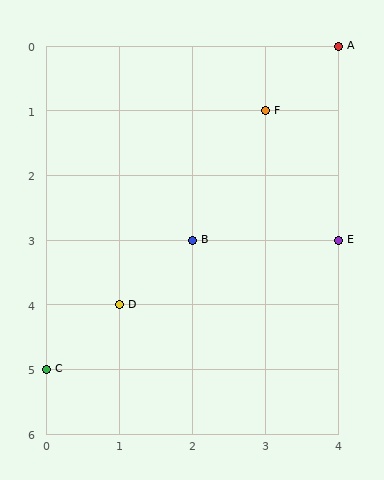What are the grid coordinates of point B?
Point B is at grid coordinates (2, 3).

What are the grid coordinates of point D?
Point D is at grid coordinates (1, 4).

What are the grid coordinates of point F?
Point F is at grid coordinates (3, 1).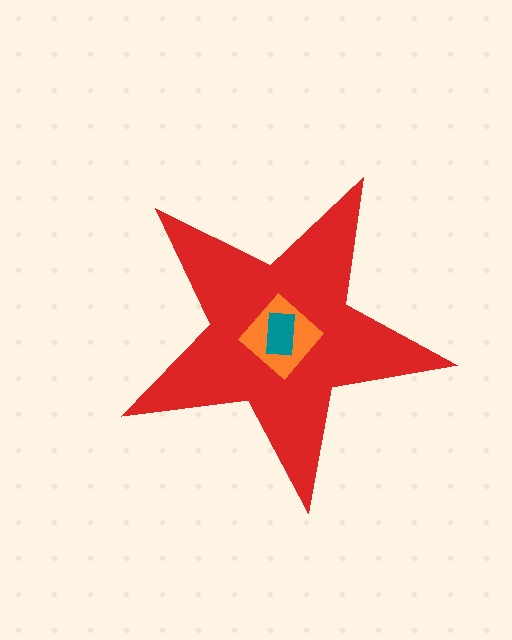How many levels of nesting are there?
3.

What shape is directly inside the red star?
The orange diamond.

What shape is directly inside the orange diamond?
The teal rectangle.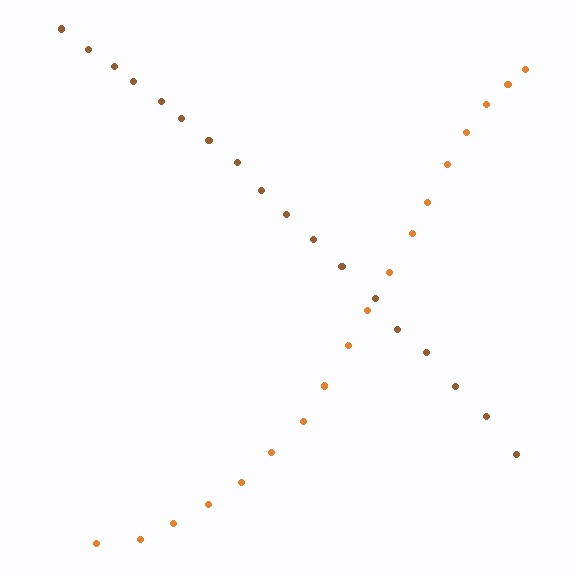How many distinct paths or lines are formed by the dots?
There are 2 distinct paths.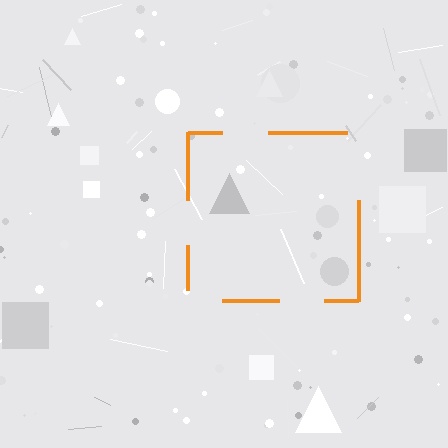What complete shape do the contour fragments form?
The contour fragments form a square.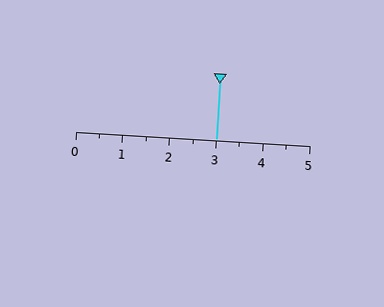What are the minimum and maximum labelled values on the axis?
The axis runs from 0 to 5.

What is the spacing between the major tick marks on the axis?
The major ticks are spaced 1 apart.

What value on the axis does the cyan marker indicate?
The marker indicates approximately 3.